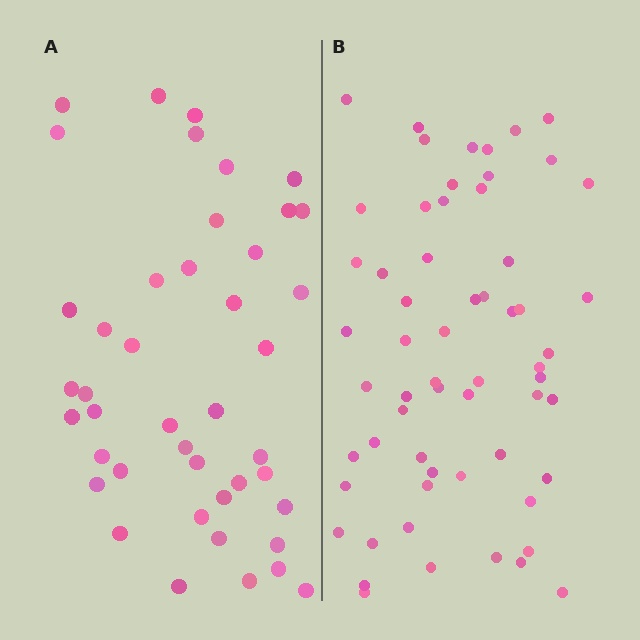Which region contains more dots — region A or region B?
Region B (the right region) has more dots.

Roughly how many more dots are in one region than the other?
Region B has approximately 15 more dots than region A.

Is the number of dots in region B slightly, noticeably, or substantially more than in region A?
Region B has noticeably more, but not dramatically so. The ratio is roughly 1.4 to 1.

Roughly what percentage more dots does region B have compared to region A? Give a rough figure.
About 40% more.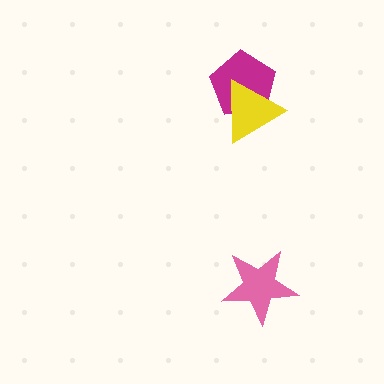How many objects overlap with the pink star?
0 objects overlap with the pink star.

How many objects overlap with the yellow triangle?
1 object overlaps with the yellow triangle.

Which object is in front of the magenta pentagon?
The yellow triangle is in front of the magenta pentagon.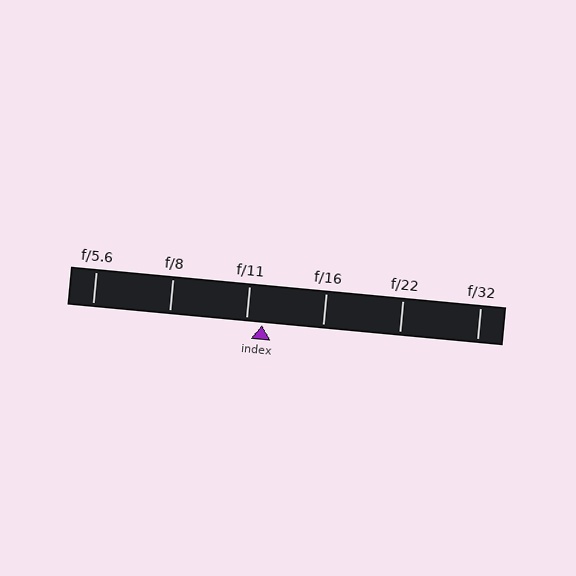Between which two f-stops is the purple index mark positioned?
The index mark is between f/11 and f/16.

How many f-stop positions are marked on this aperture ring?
There are 6 f-stop positions marked.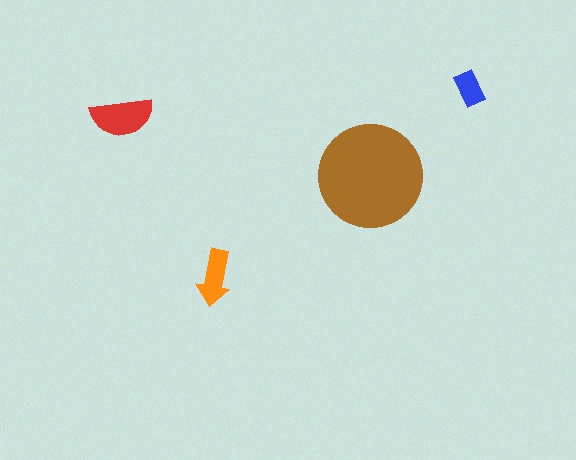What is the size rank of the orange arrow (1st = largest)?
3rd.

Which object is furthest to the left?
The red semicircle is leftmost.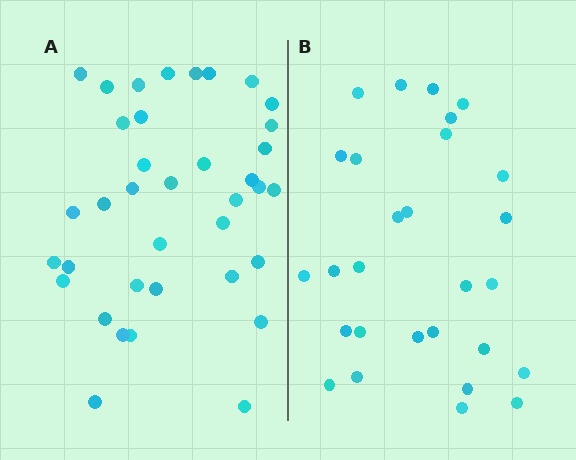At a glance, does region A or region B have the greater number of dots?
Region A (the left region) has more dots.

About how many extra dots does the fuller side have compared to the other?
Region A has roughly 8 or so more dots than region B.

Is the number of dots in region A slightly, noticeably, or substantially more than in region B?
Region A has noticeably more, but not dramatically so. The ratio is roughly 1.3 to 1.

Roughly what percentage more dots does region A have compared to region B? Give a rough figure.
About 30% more.